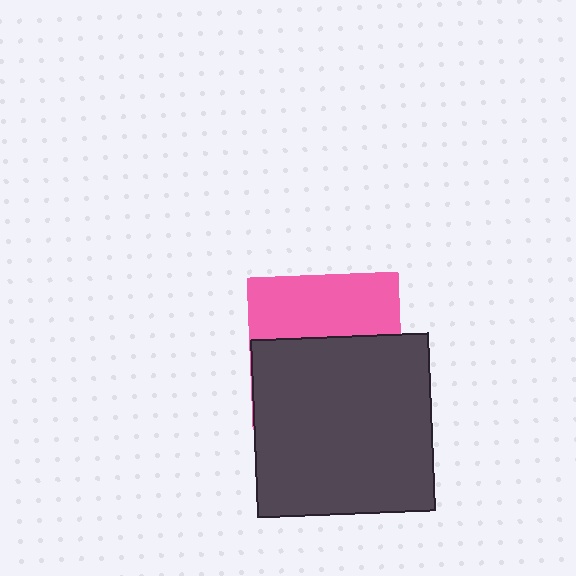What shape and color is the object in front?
The object in front is a dark gray square.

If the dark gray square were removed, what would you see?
You would see the complete pink square.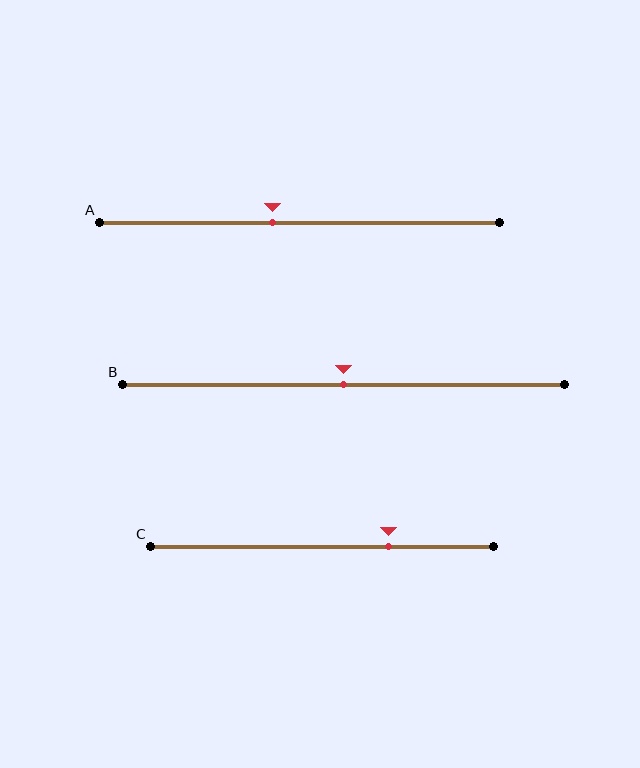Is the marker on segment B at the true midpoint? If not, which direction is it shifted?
Yes, the marker on segment B is at the true midpoint.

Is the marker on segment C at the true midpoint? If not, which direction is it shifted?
No, the marker on segment C is shifted to the right by about 19% of the segment length.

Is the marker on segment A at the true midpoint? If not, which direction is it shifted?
No, the marker on segment A is shifted to the left by about 7% of the segment length.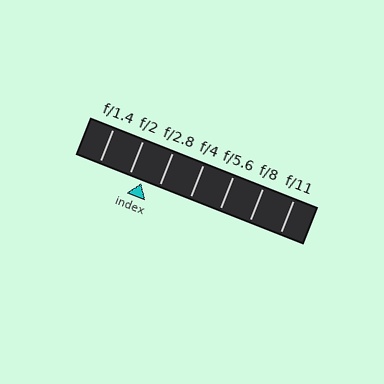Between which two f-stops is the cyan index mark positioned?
The index mark is between f/2 and f/2.8.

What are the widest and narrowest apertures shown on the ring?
The widest aperture shown is f/1.4 and the narrowest is f/11.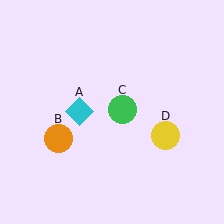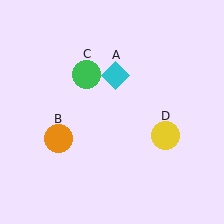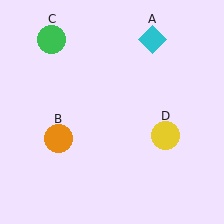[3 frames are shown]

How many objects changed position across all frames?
2 objects changed position: cyan diamond (object A), green circle (object C).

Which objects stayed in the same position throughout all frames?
Orange circle (object B) and yellow circle (object D) remained stationary.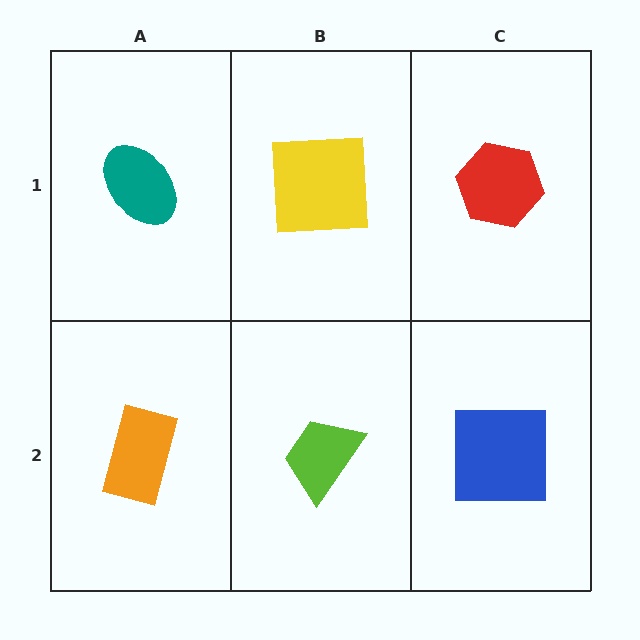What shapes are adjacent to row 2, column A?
A teal ellipse (row 1, column A), a lime trapezoid (row 2, column B).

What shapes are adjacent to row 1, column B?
A lime trapezoid (row 2, column B), a teal ellipse (row 1, column A), a red hexagon (row 1, column C).